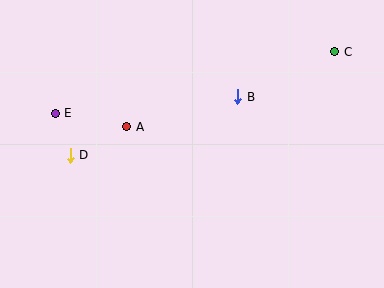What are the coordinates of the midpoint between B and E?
The midpoint between B and E is at (146, 105).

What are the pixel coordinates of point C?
Point C is at (335, 52).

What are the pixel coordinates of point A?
Point A is at (127, 127).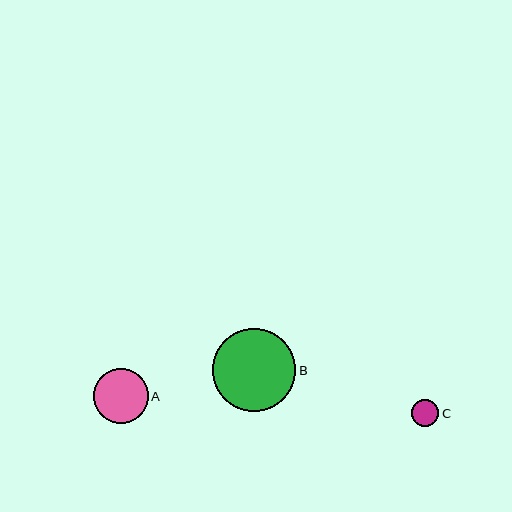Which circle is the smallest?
Circle C is the smallest with a size of approximately 27 pixels.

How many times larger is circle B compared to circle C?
Circle B is approximately 3.1 times the size of circle C.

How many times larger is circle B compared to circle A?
Circle B is approximately 1.5 times the size of circle A.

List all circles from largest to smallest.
From largest to smallest: B, A, C.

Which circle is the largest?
Circle B is the largest with a size of approximately 83 pixels.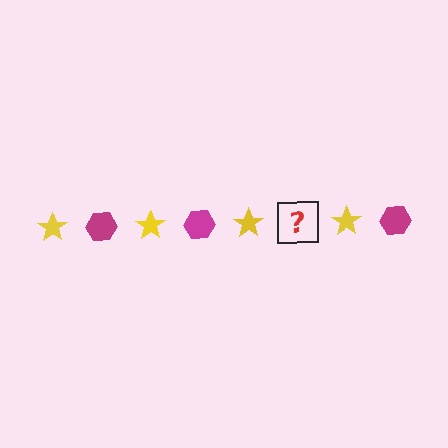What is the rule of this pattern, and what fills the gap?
The rule is that the pattern alternates between yellow star and magenta hexagon. The gap should be filled with a magenta hexagon.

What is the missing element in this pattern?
The missing element is a magenta hexagon.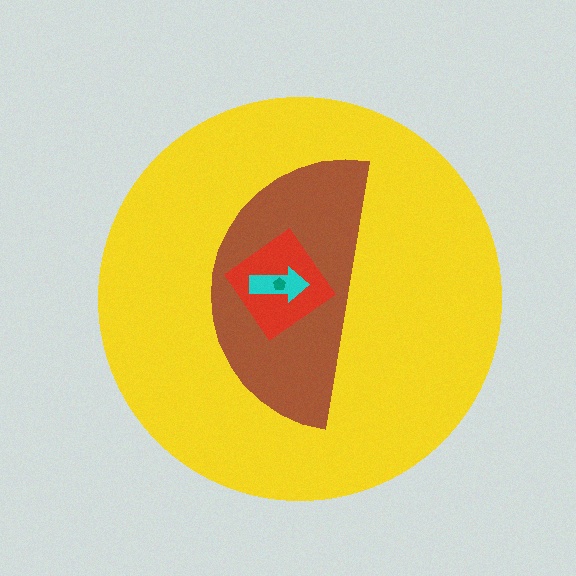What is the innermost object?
The teal pentagon.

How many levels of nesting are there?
5.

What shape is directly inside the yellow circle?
The brown semicircle.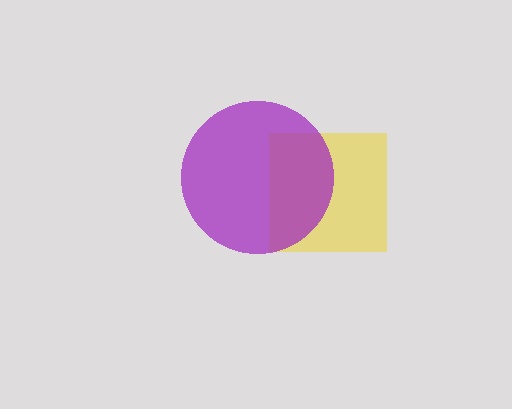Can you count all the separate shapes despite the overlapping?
Yes, there are 2 separate shapes.